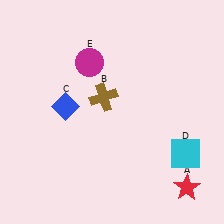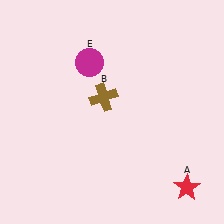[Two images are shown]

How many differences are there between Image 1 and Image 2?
There are 2 differences between the two images.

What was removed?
The cyan square (D), the blue diamond (C) were removed in Image 2.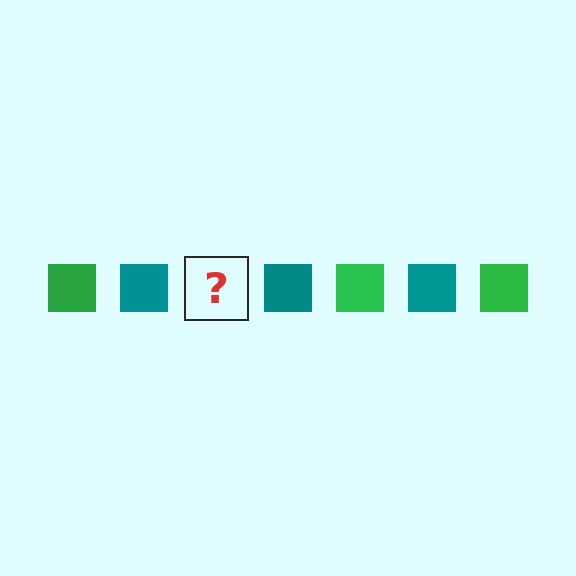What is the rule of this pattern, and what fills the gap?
The rule is that the pattern cycles through green, teal squares. The gap should be filled with a green square.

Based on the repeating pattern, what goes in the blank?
The blank should be a green square.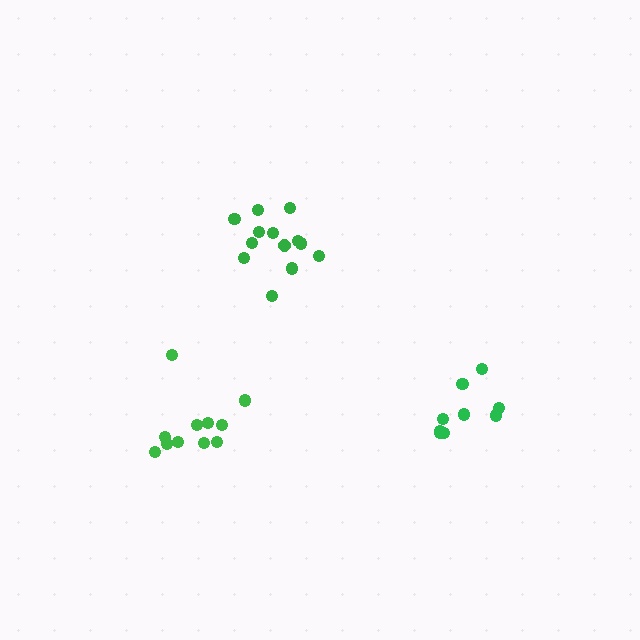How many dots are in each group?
Group 1: 13 dots, Group 2: 11 dots, Group 3: 10 dots (34 total).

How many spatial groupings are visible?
There are 3 spatial groupings.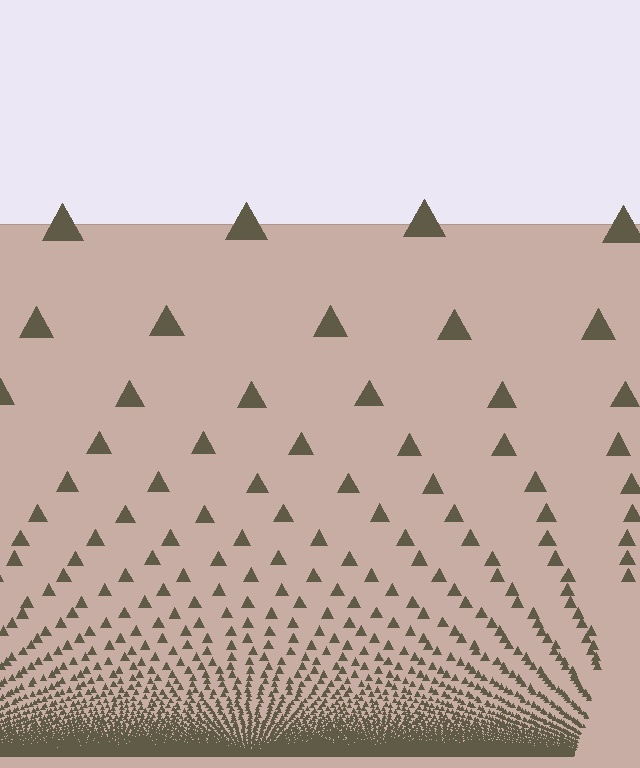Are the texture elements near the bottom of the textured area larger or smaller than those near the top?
Smaller. The gradient is inverted — elements near the bottom are smaller and denser.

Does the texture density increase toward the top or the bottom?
Density increases toward the bottom.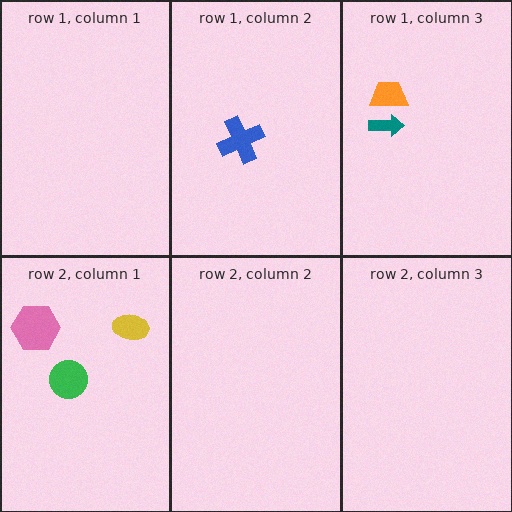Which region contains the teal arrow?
The row 1, column 3 region.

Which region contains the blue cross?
The row 1, column 2 region.